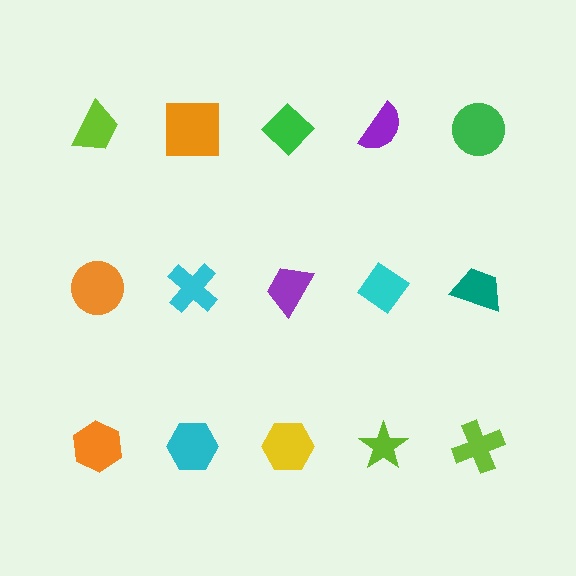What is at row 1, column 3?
A green diamond.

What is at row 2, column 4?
A cyan diamond.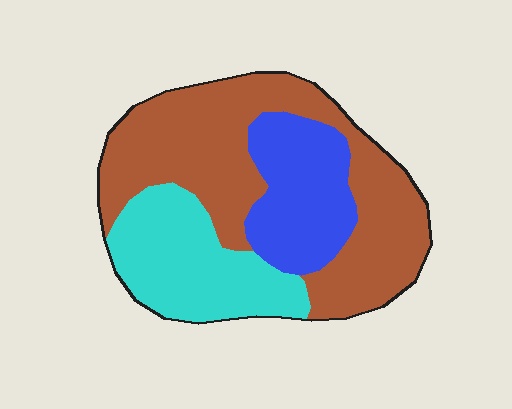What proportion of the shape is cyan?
Cyan takes up about one quarter (1/4) of the shape.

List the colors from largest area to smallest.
From largest to smallest: brown, cyan, blue.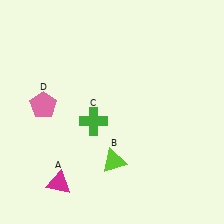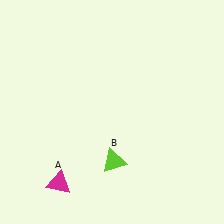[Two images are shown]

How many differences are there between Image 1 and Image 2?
There are 2 differences between the two images.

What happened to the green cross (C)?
The green cross (C) was removed in Image 2. It was in the bottom-left area of Image 1.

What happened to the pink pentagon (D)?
The pink pentagon (D) was removed in Image 2. It was in the top-left area of Image 1.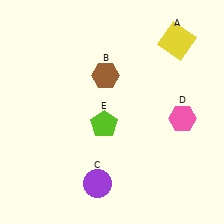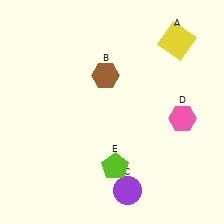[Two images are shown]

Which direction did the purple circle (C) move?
The purple circle (C) moved right.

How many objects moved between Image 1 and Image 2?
2 objects moved between the two images.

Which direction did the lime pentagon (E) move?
The lime pentagon (E) moved down.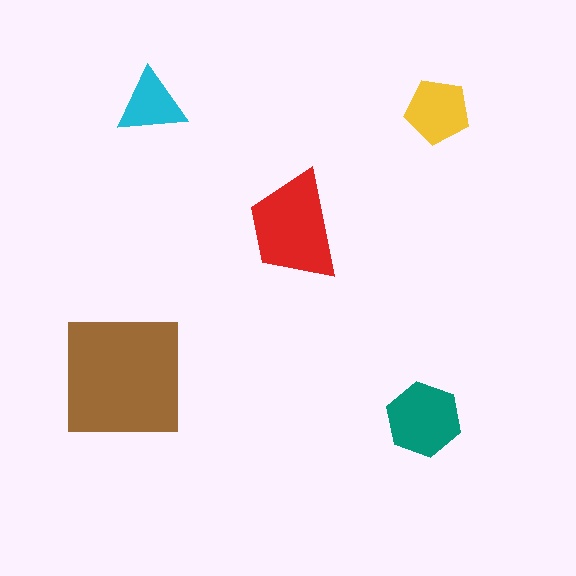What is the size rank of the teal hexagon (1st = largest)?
3rd.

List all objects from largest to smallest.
The brown square, the red trapezoid, the teal hexagon, the yellow pentagon, the cyan triangle.